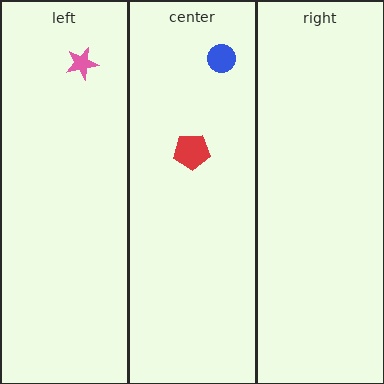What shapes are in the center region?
The red pentagon, the blue circle.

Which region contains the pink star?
The left region.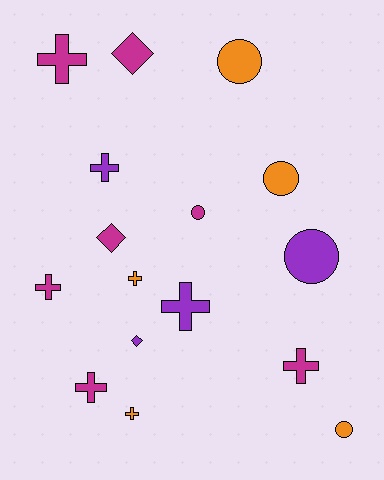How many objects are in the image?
There are 16 objects.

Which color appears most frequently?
Magenta, with 7 objects.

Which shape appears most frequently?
Cross, with 8 objects.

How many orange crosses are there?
There are 2 orange crosses.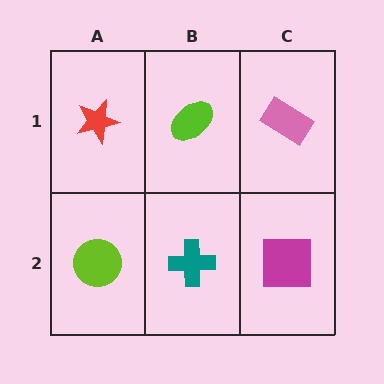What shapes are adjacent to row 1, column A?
A lime circle (row 2, column A), a lime ellipse (row 1, column B).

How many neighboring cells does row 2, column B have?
3.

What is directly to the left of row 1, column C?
A lime ellipse.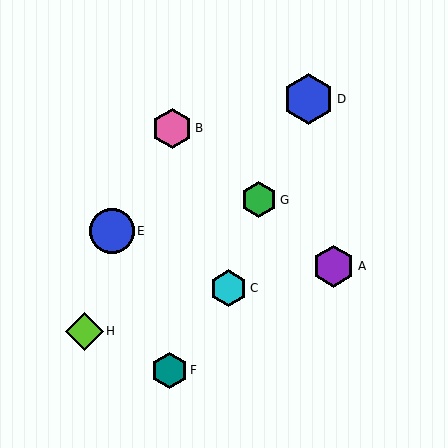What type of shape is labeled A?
Shape A is a purple hexagon.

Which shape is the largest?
The blue hexagon (labeled D) is the largest.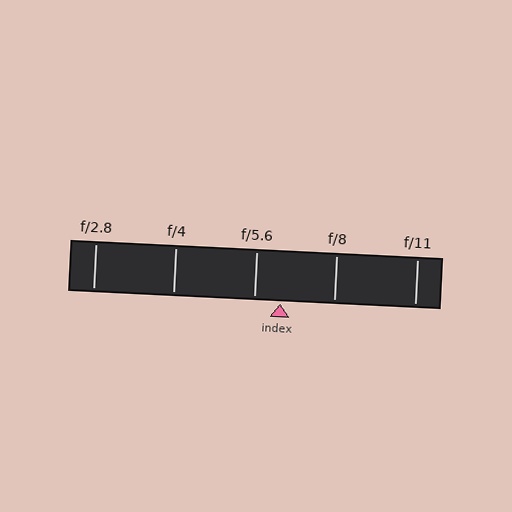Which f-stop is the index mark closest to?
The index mark is closest to f/5.6.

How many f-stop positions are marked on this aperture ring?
There are 5 f-stop positions marked.